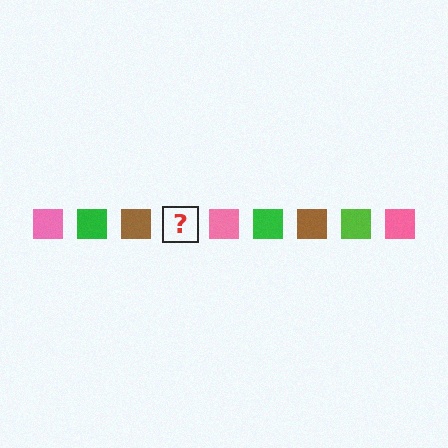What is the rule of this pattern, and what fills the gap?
The rule is that the pattern cycles through pink, green, brown, lime squares. The gap should be filled with a lime square.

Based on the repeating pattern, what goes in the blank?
The blank should be a lime square.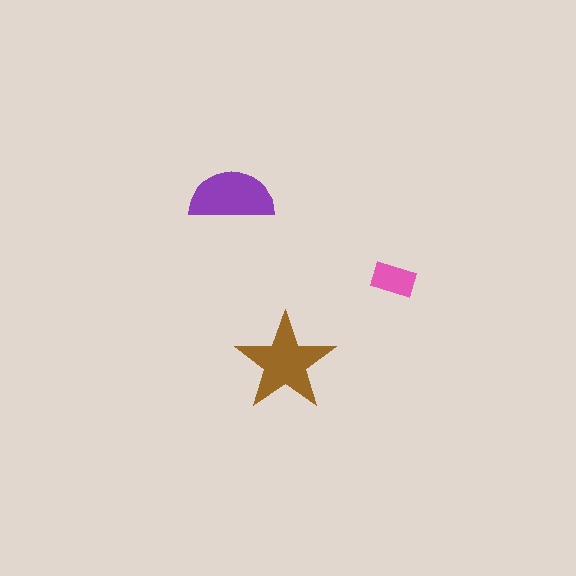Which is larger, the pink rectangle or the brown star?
The brown star.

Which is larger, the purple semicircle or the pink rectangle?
The purple semicircle.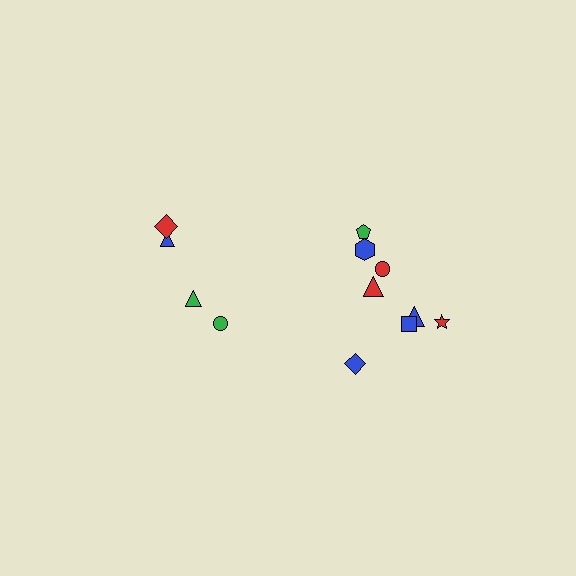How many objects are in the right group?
There are 8 objects.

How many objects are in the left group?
There are 4 objects.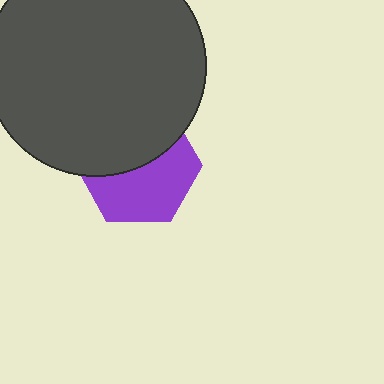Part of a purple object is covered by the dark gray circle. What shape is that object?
It is a hexagon.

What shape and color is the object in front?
The object in front is a dark gray circle.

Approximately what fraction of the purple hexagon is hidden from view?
Roughly 47% of the purple hexagon is hidden behind the dark gray circle.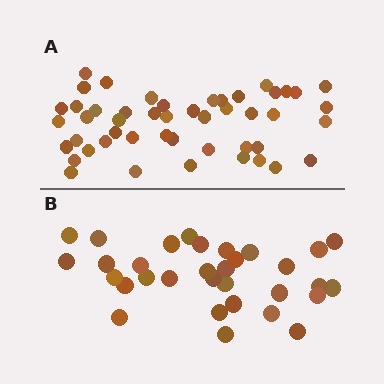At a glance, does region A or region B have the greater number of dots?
Region A (the top region) has more dots.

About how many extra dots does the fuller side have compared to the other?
Region A has approximately 15 more dots than region B.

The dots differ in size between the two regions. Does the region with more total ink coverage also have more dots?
No. Region B has more total ink coverage because its dots are larger, but region A actually contains more individual dots. Total area can be misleading — the number of items is what matters here.